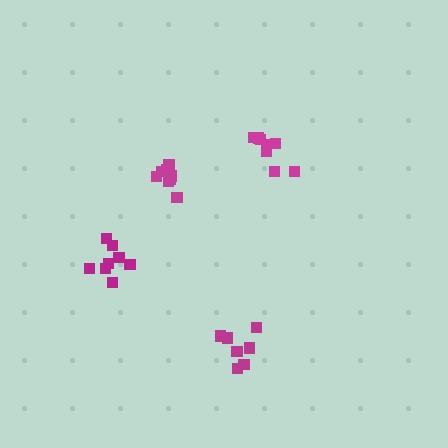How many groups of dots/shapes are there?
There are 4 groups.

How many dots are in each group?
Group 1: 8 dots, Group 2: 8 dots, Group 3: 7 dots, Group 4: 9 dots (32 total).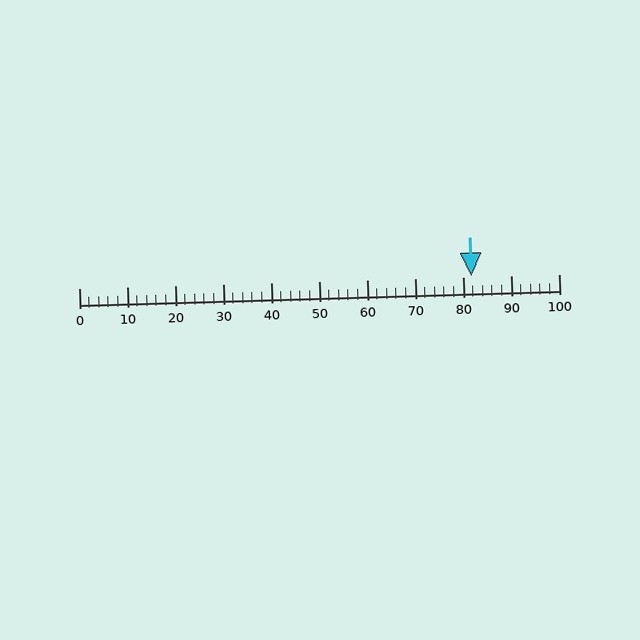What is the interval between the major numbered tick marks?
The major tick marks are spaced 10 units apart.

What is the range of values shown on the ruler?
The ruler shows values from 0 to 100.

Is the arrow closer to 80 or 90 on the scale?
The arrow is closer to 80.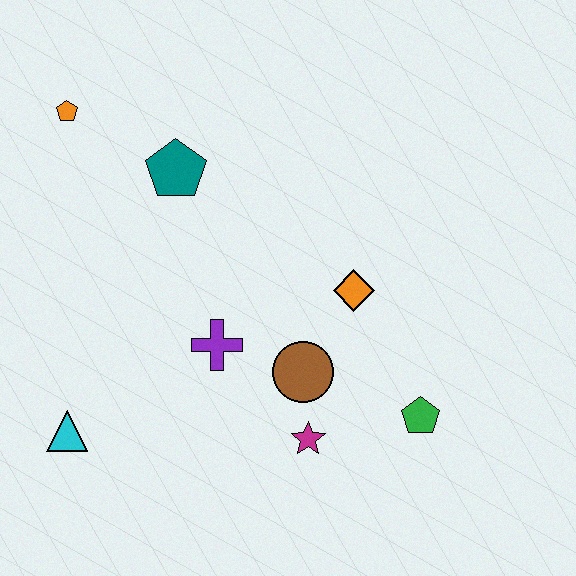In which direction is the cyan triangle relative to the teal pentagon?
The cyan triangle is below the teal pentagon.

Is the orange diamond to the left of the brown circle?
No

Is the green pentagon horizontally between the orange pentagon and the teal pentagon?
No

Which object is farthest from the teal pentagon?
The green pentagon is farthest from the teal pentagon.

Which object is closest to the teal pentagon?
The orange pentagon is closest to the teal pentagon.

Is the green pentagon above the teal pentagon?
No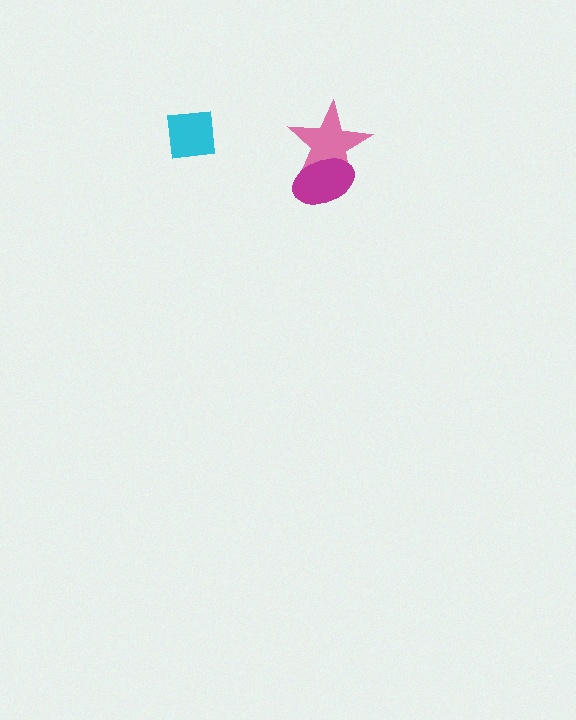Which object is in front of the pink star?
The magenta ellipse is in front of the pink star.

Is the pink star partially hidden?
Yes, it is partially covered by another shape.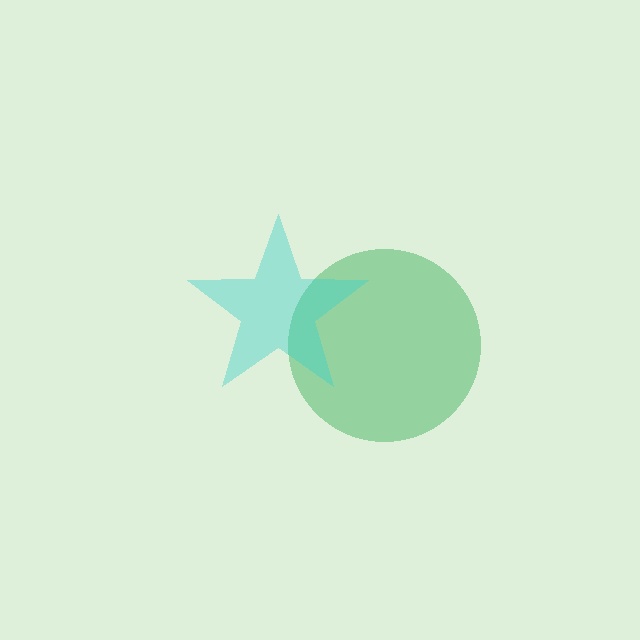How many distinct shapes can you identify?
There are 2 distinct shapes: a green circle, a cyan star.